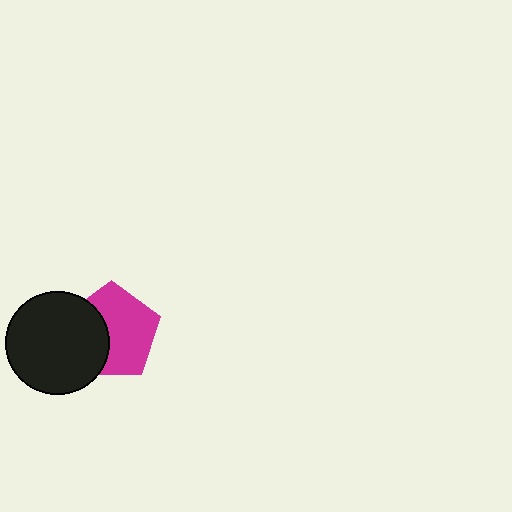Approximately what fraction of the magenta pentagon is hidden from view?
Roughly 38% of the magenta pentagon is hidden behind the black circle.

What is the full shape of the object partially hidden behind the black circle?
The partially hidden object is a magenta pentagon.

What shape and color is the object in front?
The object in front is a black circle.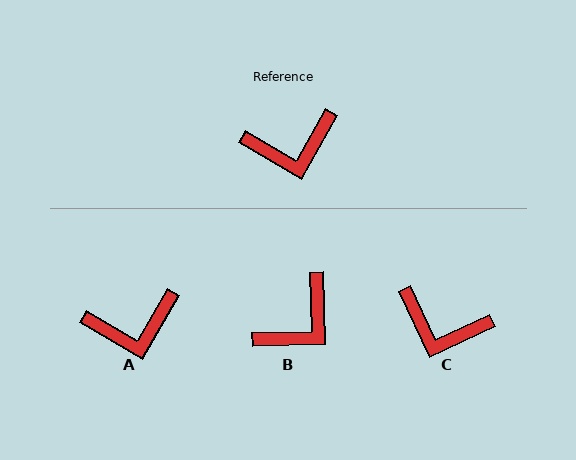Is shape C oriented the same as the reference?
No, it is off by about 35 degrees.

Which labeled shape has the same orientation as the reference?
A.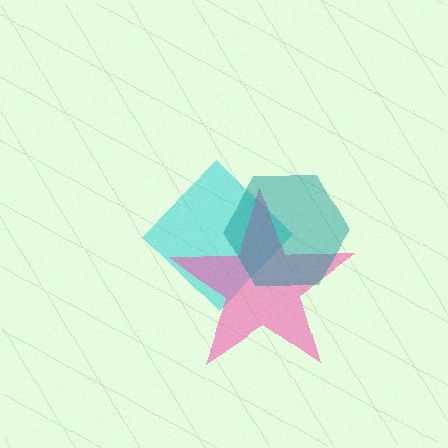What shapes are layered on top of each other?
The layered shapes are: a cyan diamond, a pink star, a teal hexagon.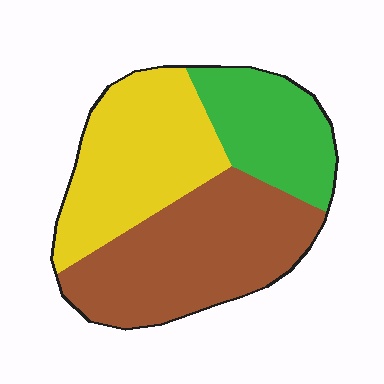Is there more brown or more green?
Brown.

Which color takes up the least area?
Green, at roughly 25%.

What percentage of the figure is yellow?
Yellow covers 35% of the figure.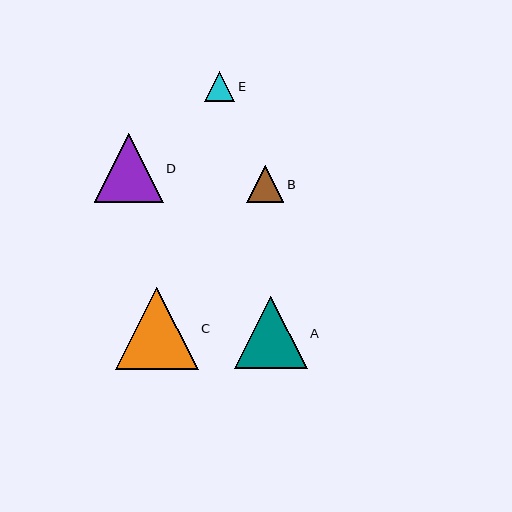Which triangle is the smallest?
Triangle E is the smallest with a size of approximately 30 pixels.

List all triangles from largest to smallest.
From largest to smallest: C, A, D, B, E.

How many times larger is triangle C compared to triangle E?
Triangle C is approximately 2.8 times the size of triangle E.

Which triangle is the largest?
Triangle C is the largest with a size of approximately 82 pixels.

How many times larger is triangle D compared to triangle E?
Triangle D is approximately 2.3 times the size of triangle E.